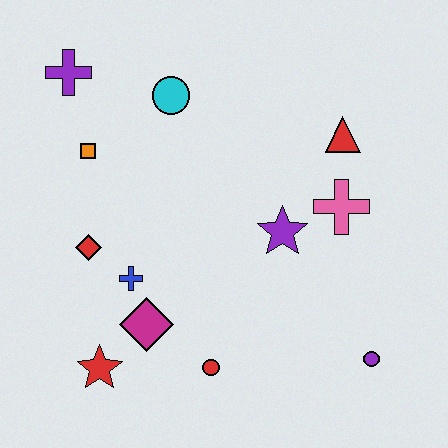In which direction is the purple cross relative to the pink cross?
The purple cross is to the left of the pink cross.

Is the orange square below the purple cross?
Yes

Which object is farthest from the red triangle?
The red star is farthest from the red triangle.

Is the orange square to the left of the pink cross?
Yes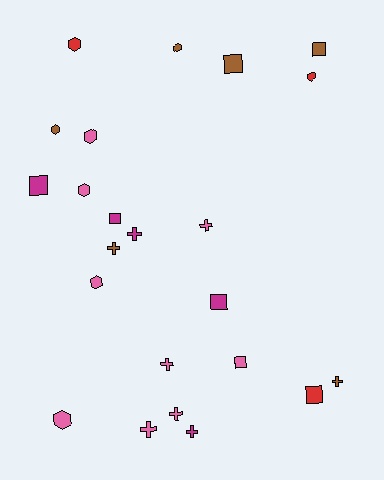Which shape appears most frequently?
Hexagon, with 8 objects.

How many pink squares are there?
There is 1 pink square.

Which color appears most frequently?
Pink, with 9 objects.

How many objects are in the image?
There are 23 objects.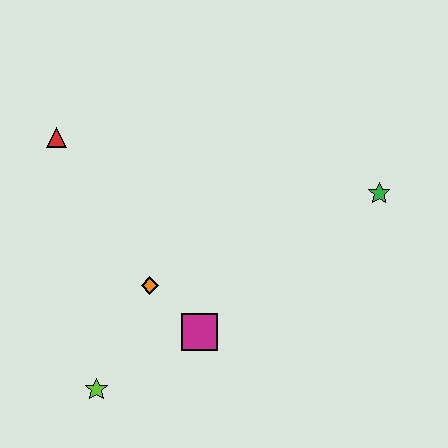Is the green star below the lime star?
No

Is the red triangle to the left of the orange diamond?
Yes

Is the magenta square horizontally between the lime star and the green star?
Yes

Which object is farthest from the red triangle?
The green star is farthest from the red triangle.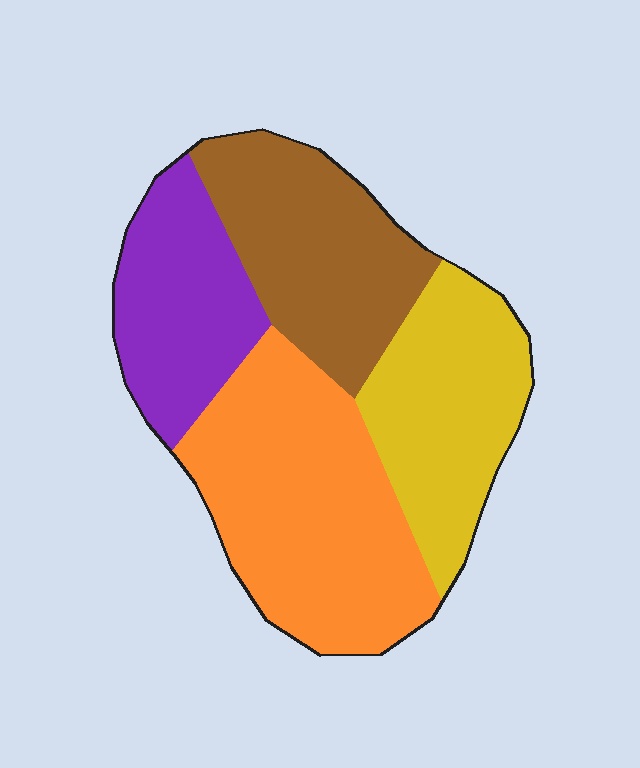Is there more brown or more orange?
Orange.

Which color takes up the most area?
Orange, at roughly 35%.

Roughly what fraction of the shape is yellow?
Yellow covers roughly 25% of the shape.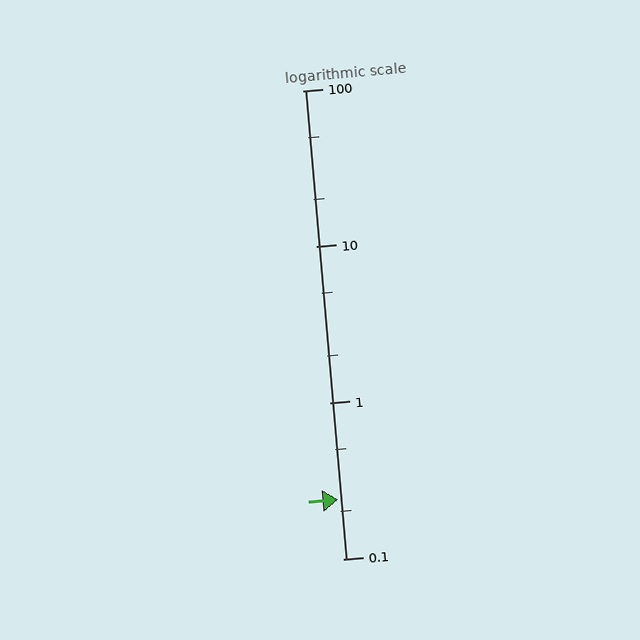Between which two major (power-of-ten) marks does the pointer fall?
The pointer is between 0.1 and 1.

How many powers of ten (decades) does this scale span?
The scale spans 3 decades, from 0.1 to 100.